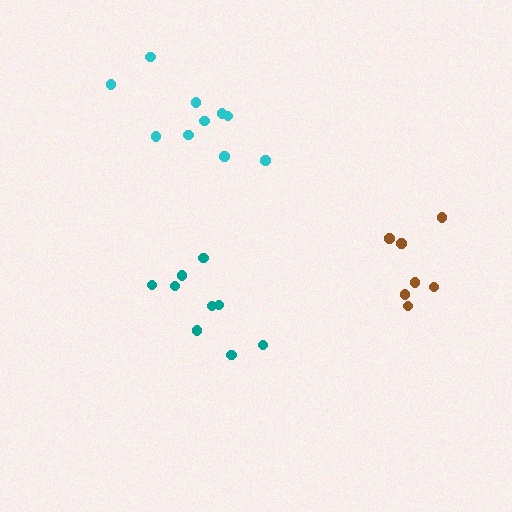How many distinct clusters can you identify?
There are 3 distinct clusters.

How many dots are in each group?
Group 1: 10 dots, Group 2: 7 dots, Group 3: 9 dots (26 total).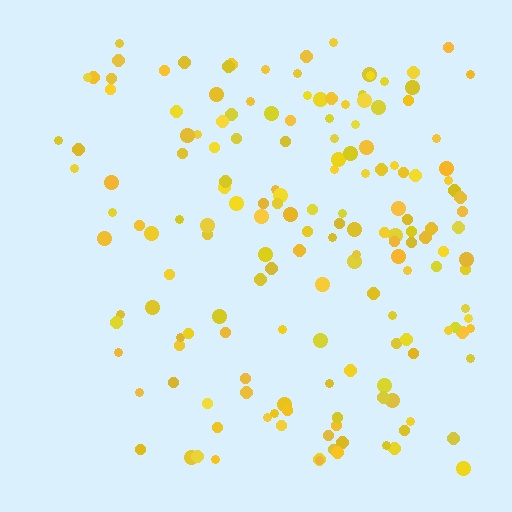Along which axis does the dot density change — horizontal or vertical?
Horizontal.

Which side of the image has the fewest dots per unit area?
The left.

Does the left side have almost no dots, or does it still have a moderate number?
Still a moderate number, just noticeably fewer than the right.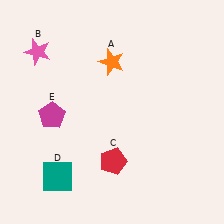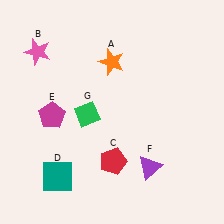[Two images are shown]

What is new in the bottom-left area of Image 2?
A green diamond (G) was added in the bottom-left area of Image 2.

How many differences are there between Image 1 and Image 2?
There are 2 differences between the two images.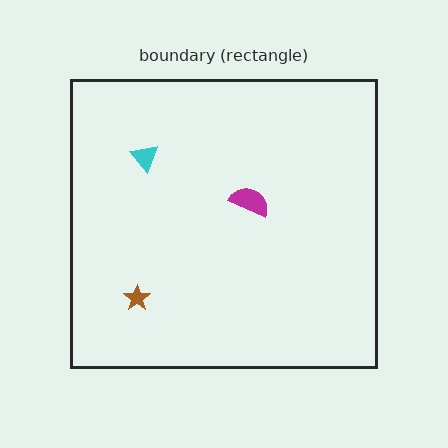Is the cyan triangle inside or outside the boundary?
Inside.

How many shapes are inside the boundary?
3 inside, 0 outside.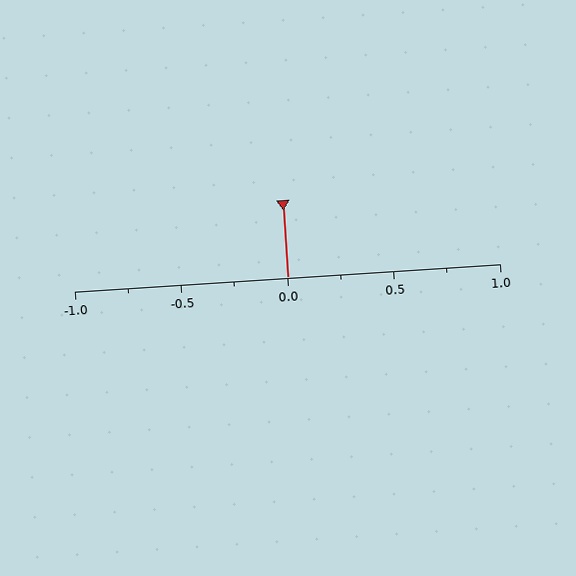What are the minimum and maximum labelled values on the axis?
The axis runs from -1.0 to 1.0.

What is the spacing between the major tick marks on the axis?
The major ticks are spaced 0.5 apart.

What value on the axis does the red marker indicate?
The marker indicates approximately 0.